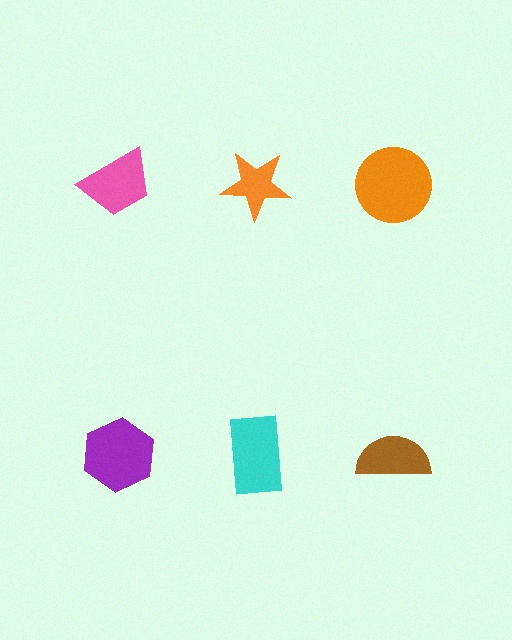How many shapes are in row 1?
3 shapes.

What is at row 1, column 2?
An orange star.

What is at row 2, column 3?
A brown semicircle.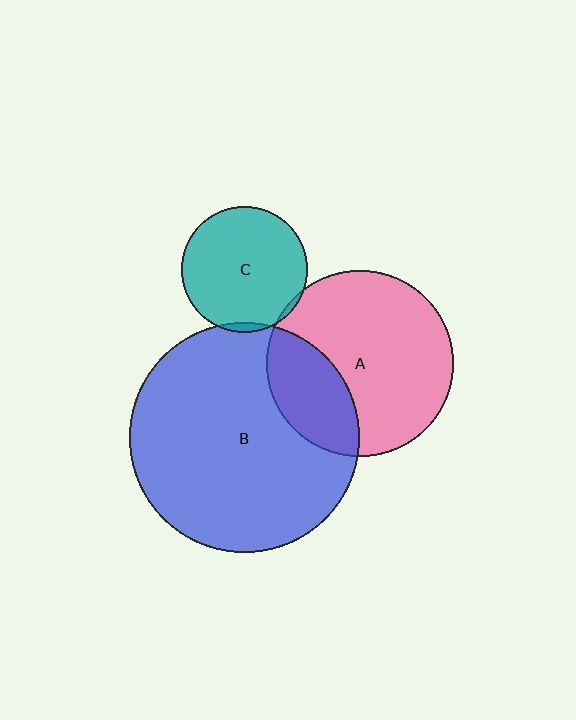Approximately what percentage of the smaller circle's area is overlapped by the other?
Approximately 5%.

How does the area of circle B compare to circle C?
Approximately 3.3 times.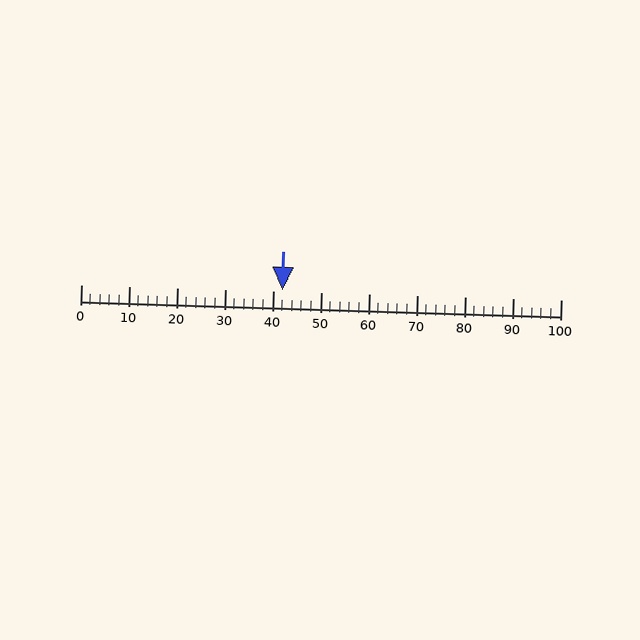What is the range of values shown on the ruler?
The ruler shows values from 0 to 100.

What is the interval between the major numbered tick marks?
The major tick marks are spaced 10 units apart.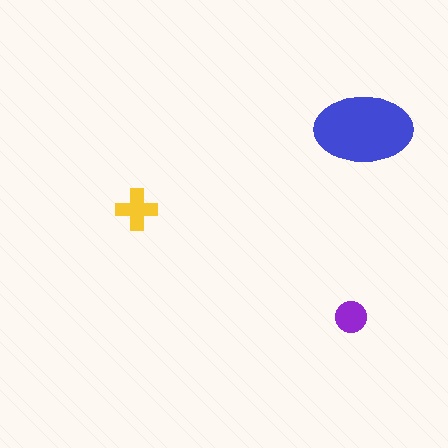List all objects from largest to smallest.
The blue ellipse, the yellow cross, the purple circle.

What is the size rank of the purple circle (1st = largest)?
3rd.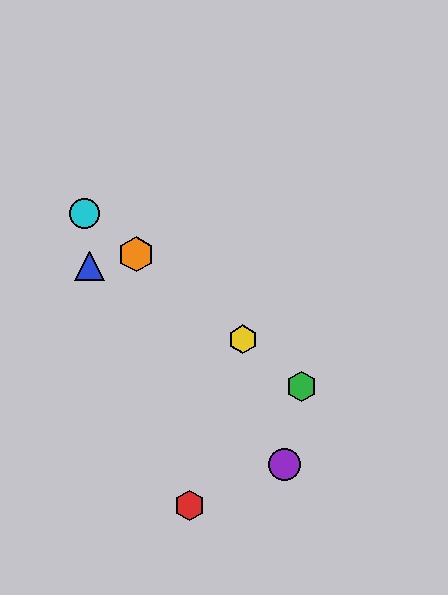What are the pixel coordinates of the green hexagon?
The green hexagon is at (302, 386).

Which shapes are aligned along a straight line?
The green hexagon, the yellow hexagon, the orange hexagon, the cyan circle are aligned along a straight line.